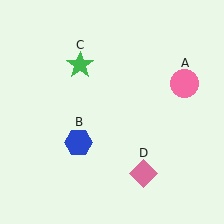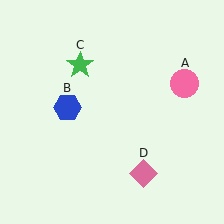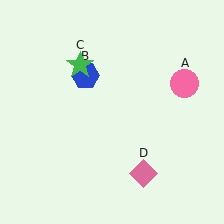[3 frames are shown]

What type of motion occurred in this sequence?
The blue hexagon (object B) rotated clockwise around the center of the scene.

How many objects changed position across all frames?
1 object changed position: blue hexagon (object B).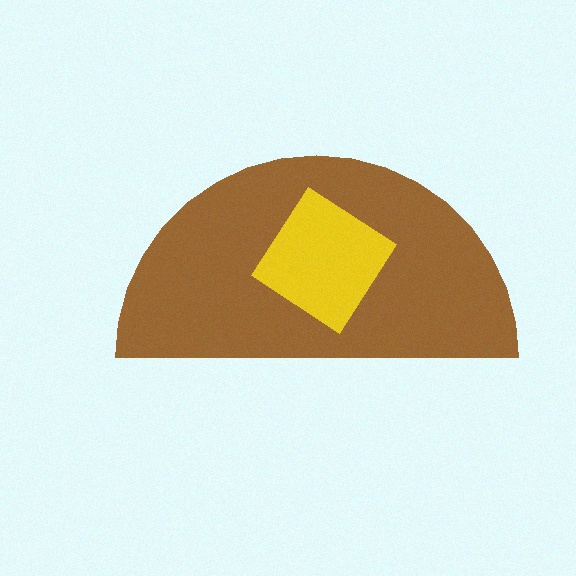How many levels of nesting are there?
2.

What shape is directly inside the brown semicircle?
The yellow diamond.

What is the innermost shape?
The yellow diamond.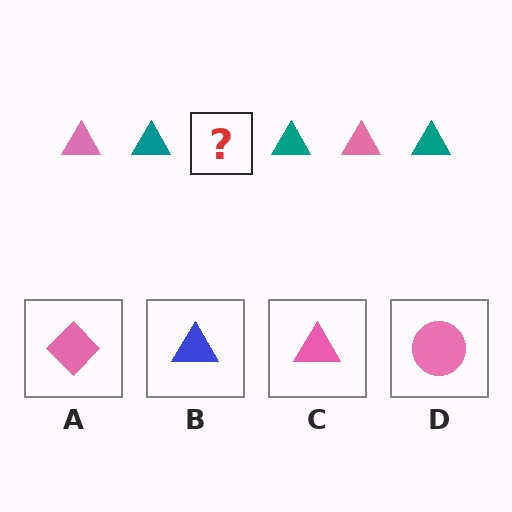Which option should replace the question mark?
Option C.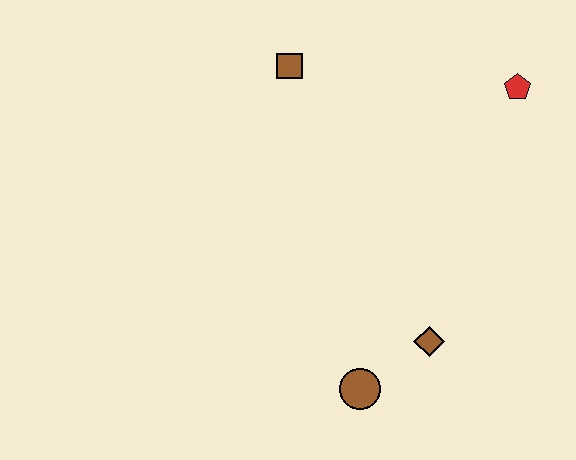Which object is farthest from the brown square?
The brown circle is farthest from the brown square.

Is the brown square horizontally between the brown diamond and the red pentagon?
No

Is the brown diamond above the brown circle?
Yes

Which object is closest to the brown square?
The red pentagon is closest to the brown square.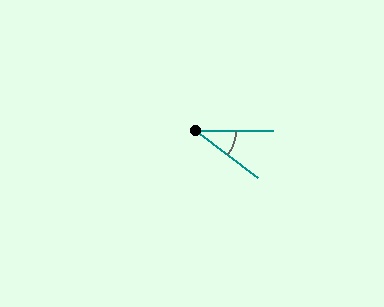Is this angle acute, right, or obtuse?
It is acute.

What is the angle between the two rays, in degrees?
Approximately 37 degrees.